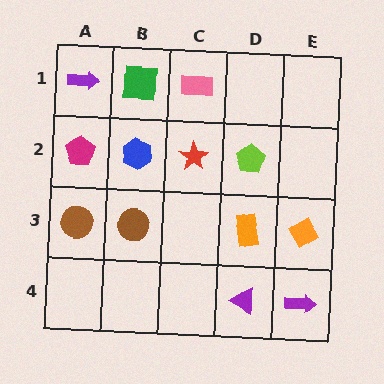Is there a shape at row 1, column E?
No, that cell is empty.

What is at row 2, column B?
A blue hexagon.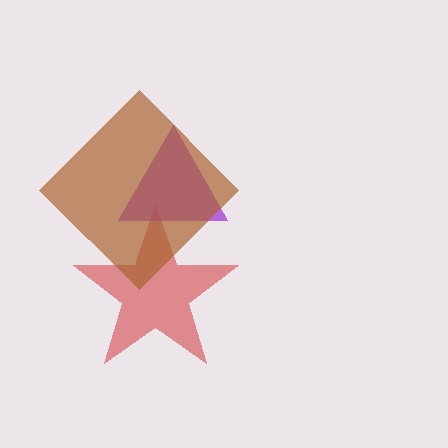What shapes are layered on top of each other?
The layered shapes are: a red star, a purple triangle, a brown diamond.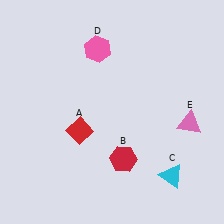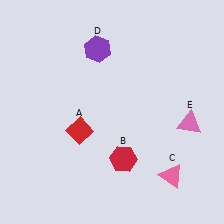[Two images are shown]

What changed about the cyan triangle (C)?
In Image 1, C is cyan. In Image 2, it changed to pink.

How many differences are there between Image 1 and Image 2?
There are 2 differences between the two images.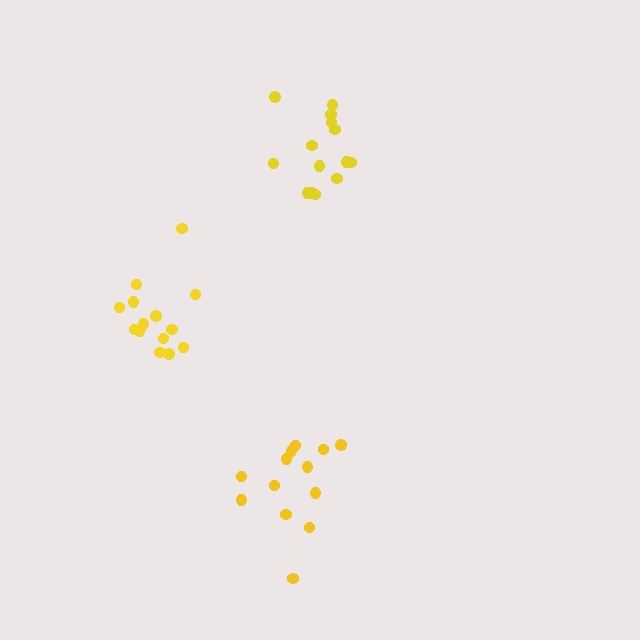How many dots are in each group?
Group 1: 13 dots, Group 2: 14 dots, Group 3: 14 dots (41 total).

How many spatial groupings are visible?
There are 3 spatial groupings.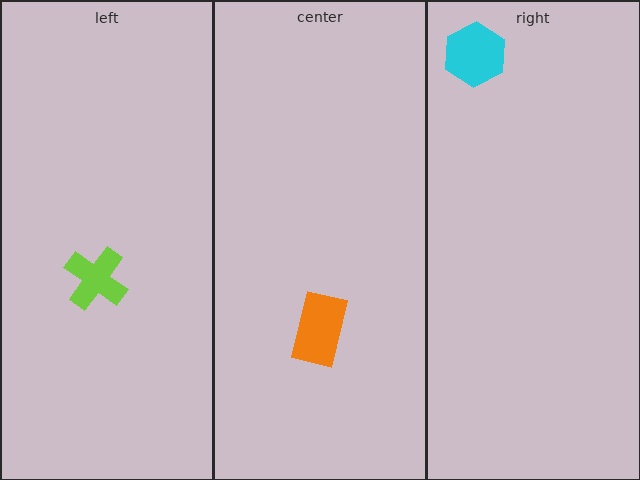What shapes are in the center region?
The orange rectangle.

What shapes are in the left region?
The lime cross.